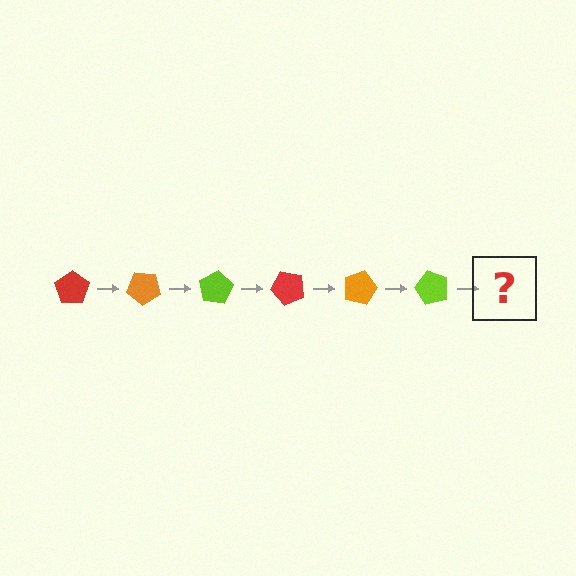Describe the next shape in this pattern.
It should be a red pentagon, rotated 240 degrees from the start.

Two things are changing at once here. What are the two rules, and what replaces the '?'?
The two rules are that it rotates 40 degrees each step and the color cycles through red, orange, and lime. The '?' should be a red pentagon, rotated 240 degrees from the start.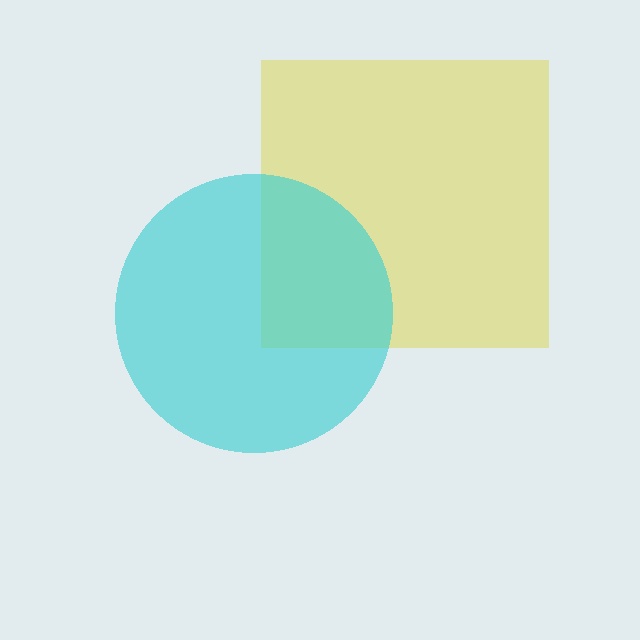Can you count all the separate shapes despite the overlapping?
Yes, there are 2 separate shapes.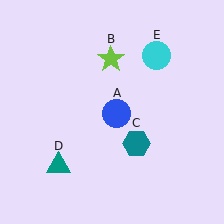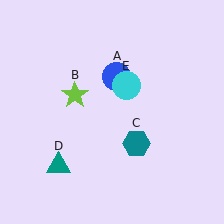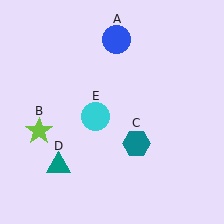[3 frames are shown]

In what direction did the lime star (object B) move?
The lime star (object B) moved down and to the left.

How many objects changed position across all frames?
3 objects changed position: blue circle (object A), lime star (object B), cyan circle (object E).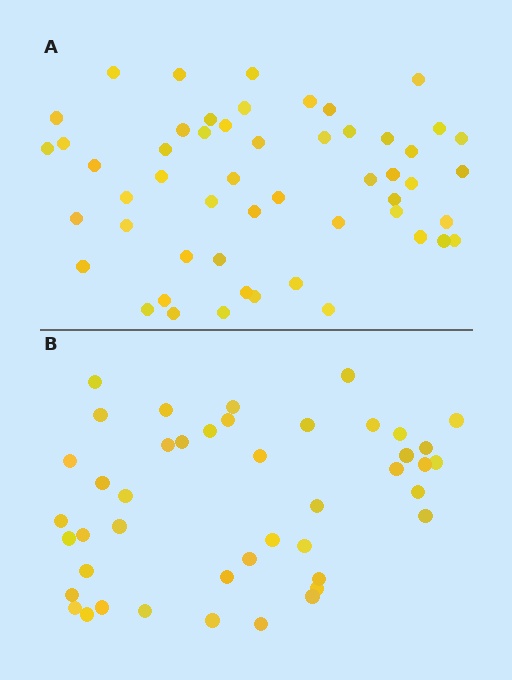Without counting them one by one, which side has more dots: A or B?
Region A (the top region) has more dots.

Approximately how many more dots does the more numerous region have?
Region A has roughly 8 or so more dots than region B.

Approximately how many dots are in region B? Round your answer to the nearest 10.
About 40 dots. (The exact count is 44, which rounds to 40.)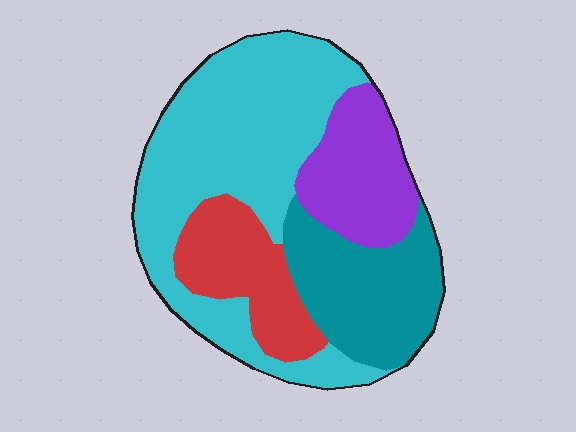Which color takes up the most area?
Cyan, at roughly 45%.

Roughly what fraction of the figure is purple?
Purple covers roughly 15% of the figure.